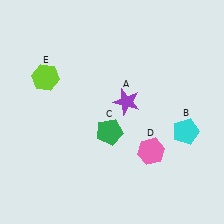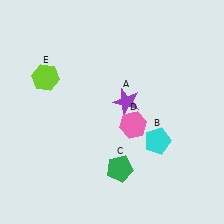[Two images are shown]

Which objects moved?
The objects that moved are: the cyan pentagon (B), the green pentagon (C), the pink hexagon (D).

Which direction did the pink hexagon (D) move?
The pink hexagon (D) moved up.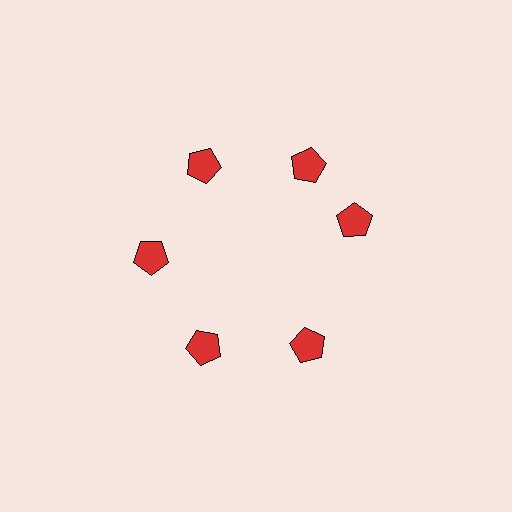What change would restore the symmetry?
The symmetry would be restored by rotating it back into even spacing with its neighbors so that all 6 pentagons sit at equal angles and equal distance from the center.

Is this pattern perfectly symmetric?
No. The 6 red pentagons are arranged in a ring, but one element near the 3 o'clock position is rotated out of alignment along the ring, breaking the 6-fold rotational symmetry.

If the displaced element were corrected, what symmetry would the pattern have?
It would have 6-fold rotational symmetry — the pattern would map onto itself every 60 degrees.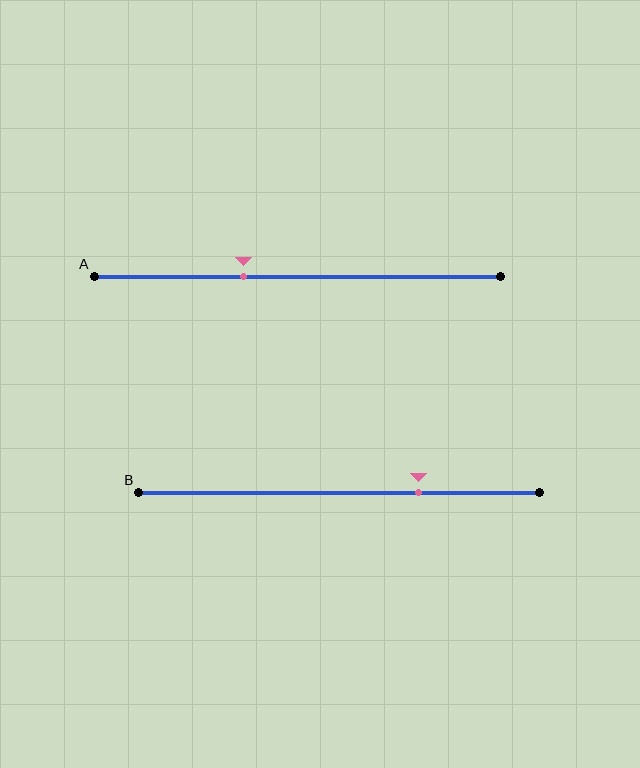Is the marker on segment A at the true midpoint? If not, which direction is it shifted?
No, the marker on segment A is shifted to the left by about 13% of the segment length.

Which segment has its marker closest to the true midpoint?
Segment A has its marker closest to the true midpoint.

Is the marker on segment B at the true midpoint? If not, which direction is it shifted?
No, the marker on segment B is shifted to the right by about 20% of the segment length.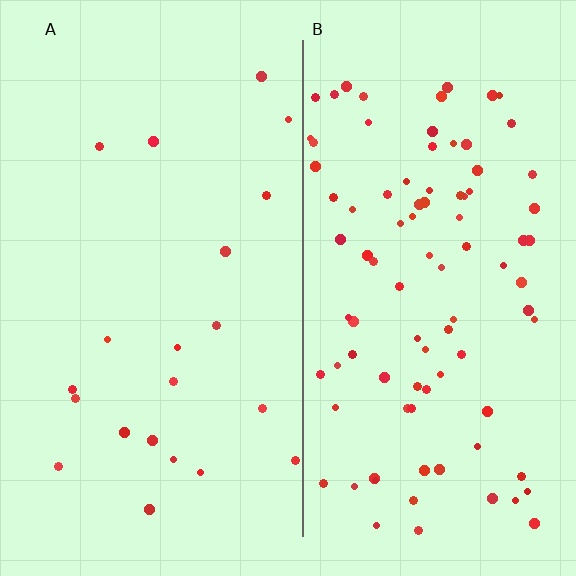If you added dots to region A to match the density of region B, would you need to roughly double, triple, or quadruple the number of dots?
Approximately quadruple.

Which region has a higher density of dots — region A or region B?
B (the right).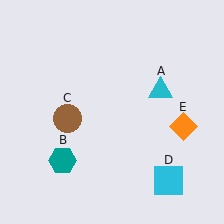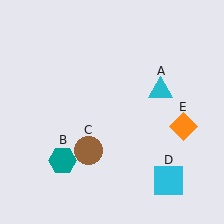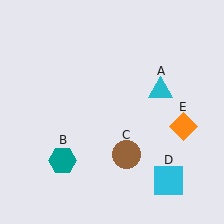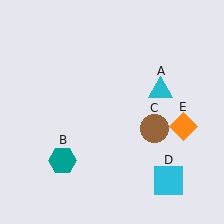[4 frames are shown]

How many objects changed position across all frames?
1 object changed position: brown circle (object C).